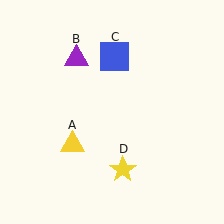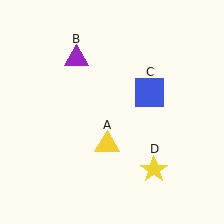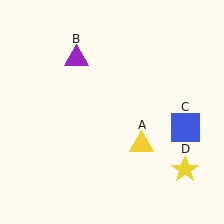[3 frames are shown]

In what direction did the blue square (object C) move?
The blue square (object C) moved down and to the right.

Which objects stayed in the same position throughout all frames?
Purple triangle (object B) remained stationary.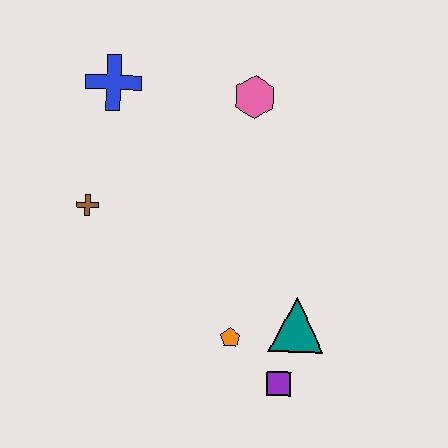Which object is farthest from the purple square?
The blue cross is farthest from the purple square.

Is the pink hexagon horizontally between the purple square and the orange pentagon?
Yes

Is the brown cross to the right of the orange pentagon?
No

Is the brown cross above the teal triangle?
Yes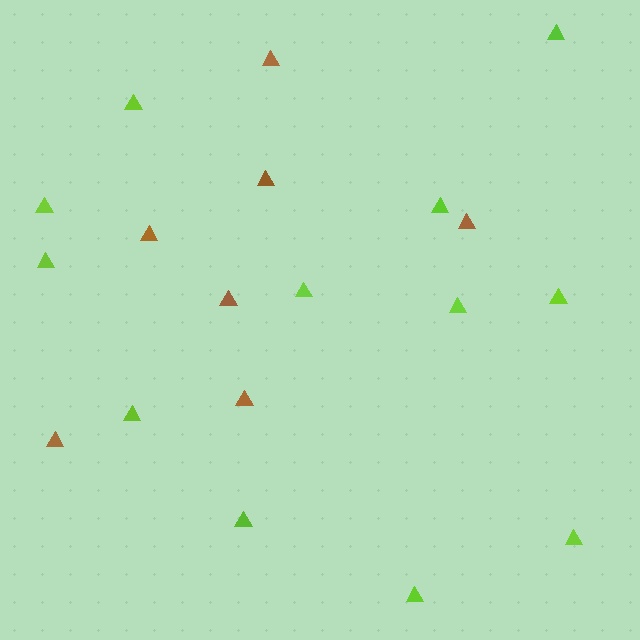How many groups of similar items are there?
There are 2 groups: one group of lime triangles (12) and one group of brown triangles (7).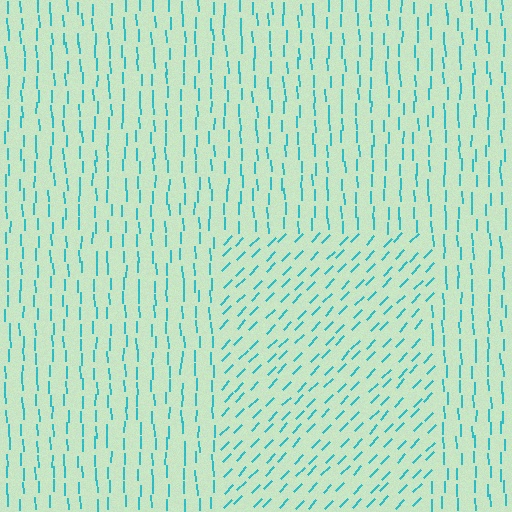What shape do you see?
I see a rectangle.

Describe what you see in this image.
The image is filled with small cyan line segments. A rectangle region in the image has lines oriented differently from the surrounding lines, creating a visible texture boundary.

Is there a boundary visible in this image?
Yes, there is a texture boundary formed by a change in line orientation.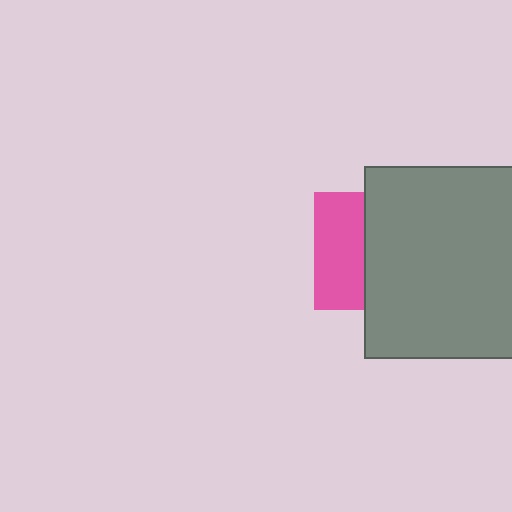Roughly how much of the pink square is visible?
A small part of it is visible (roughly 42%).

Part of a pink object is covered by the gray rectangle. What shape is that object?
It is a square.